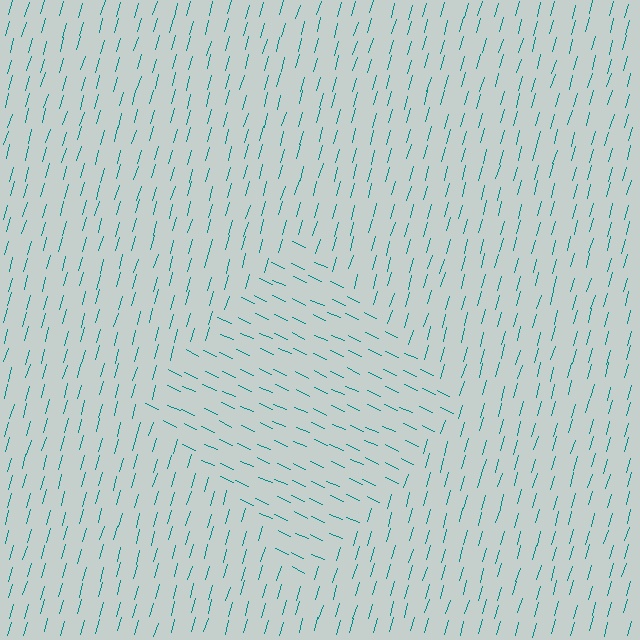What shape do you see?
I see a diamond.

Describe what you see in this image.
The image is filled with small teal line segments. A diamond region in the image has lines oriented differently from the surrounding lines, creating a visible texture boundary.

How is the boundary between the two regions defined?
The boundary is defined purely by a change in line orientation (approximately 81 degrees difference). All lines are the same color and thickness.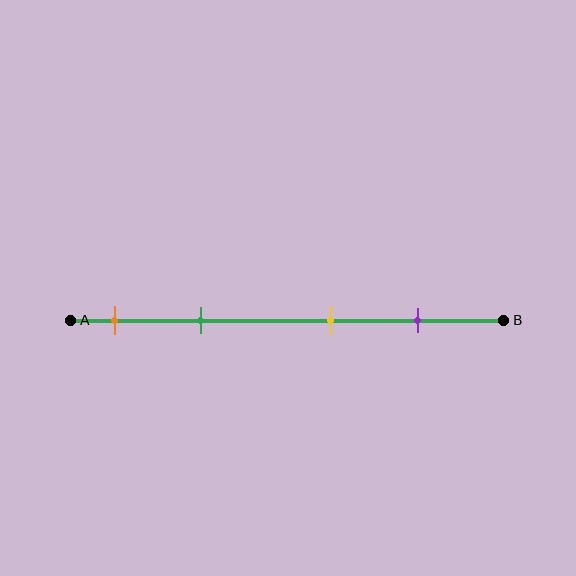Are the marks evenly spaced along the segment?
No, the marks are not evenly spaced.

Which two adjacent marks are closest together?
The orange and green marks are the closest adjacent pair.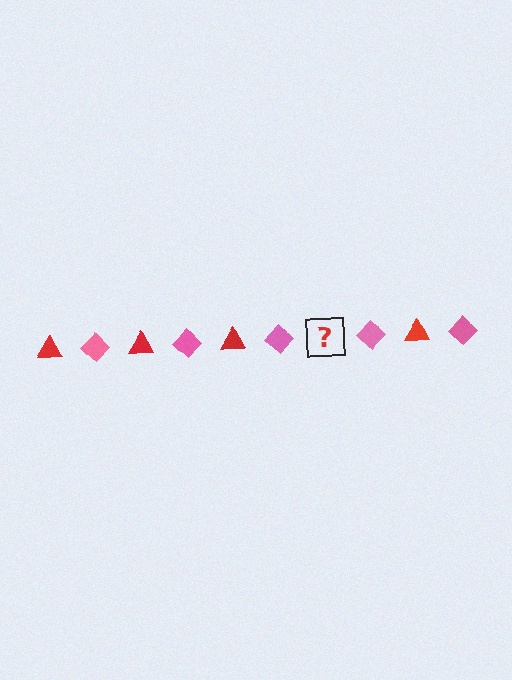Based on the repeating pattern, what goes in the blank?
The blank should be a red triangle.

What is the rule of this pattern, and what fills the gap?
The rule is that the pattern alternates between red triangle and pink diamond. The gap should be filled with a red triangle.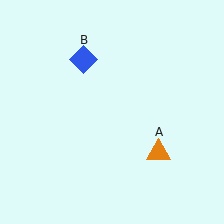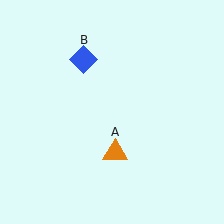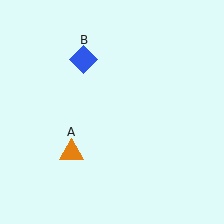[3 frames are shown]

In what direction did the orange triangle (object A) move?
The orange triangle (object A) moved left.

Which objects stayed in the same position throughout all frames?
Blue diamond (object B) remained stationary.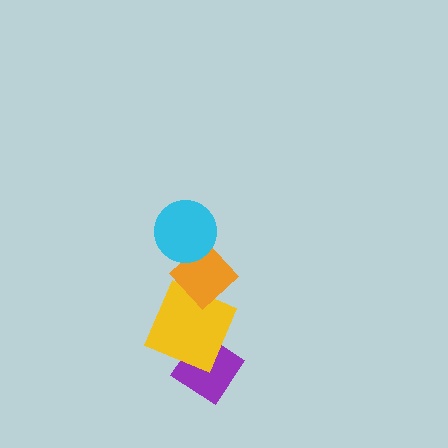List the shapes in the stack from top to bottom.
From top to bottom: the cyan circle, the orange diamond, the yellow square, the purple diamond.